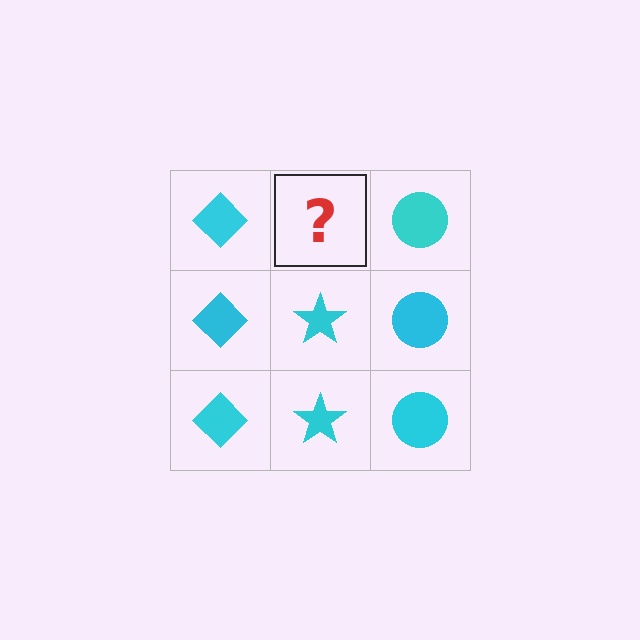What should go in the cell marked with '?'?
The missing cell should contain a cyan star.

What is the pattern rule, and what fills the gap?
The rule is that each column has a consistent shape. The gap should be filled with a cyan star.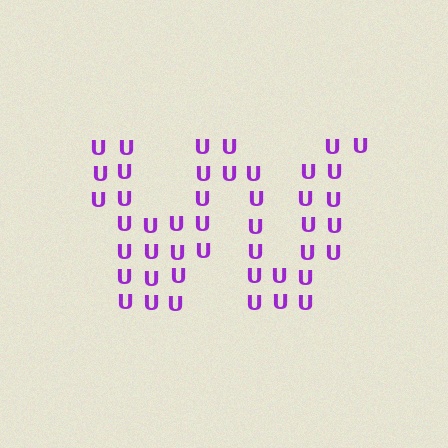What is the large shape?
The large shape is the letter W.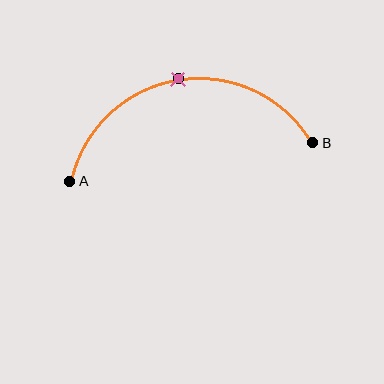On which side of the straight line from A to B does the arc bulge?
The arc bulges above the straight line connecting A and B.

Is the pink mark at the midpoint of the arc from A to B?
Yes. The pink mark lies on the arc at equal arc-length from both A and B — it is the arc midpoint.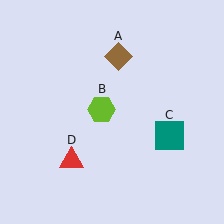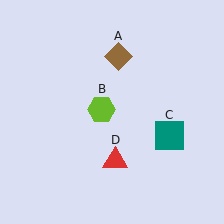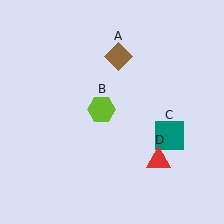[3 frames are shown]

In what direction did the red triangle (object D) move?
The red triangle (object D) moved right.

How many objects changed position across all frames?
1 object changed position: red triangle (object D).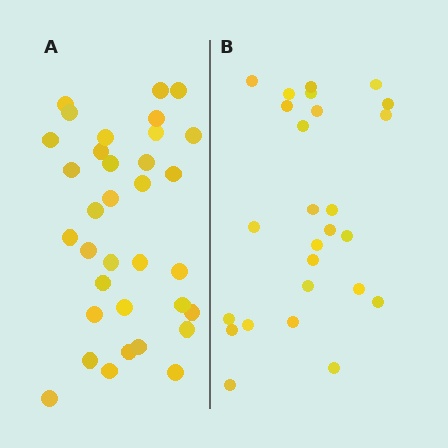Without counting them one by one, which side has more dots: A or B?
Region A (the left region) has more dots.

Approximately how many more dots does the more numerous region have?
Region A has roughly 8 or so more dots than region B.